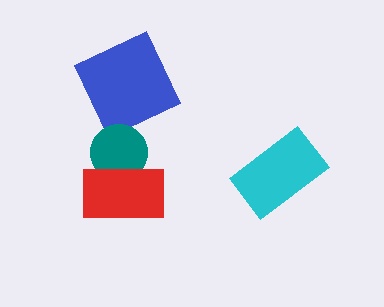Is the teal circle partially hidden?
Yes, it is partially covered by another shape.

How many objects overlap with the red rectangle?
1 object overlaps with the red rectangle.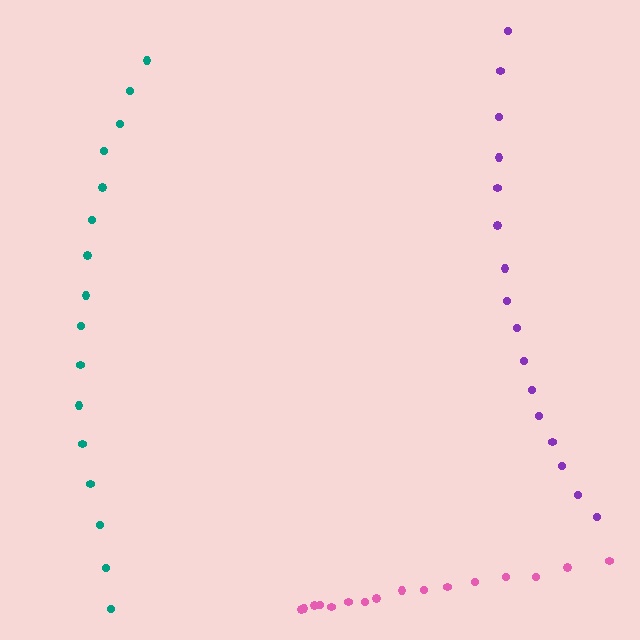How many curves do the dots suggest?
There are 3 distinct paths.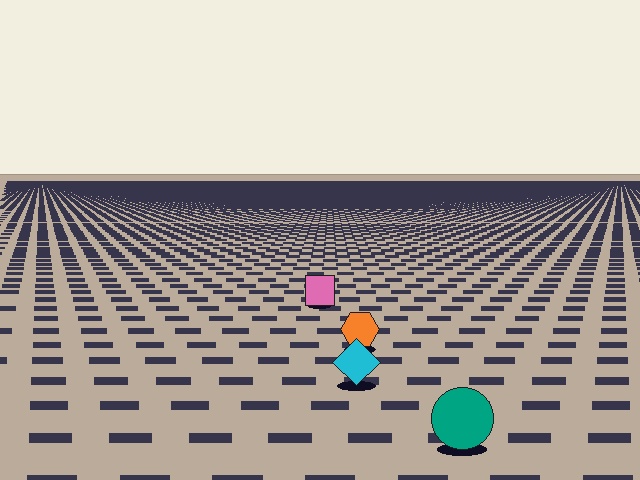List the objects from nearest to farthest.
From nearest to farthest: the teal circle, the cyan diamond, the orange hexagon, the pink square.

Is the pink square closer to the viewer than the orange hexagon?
No. The orange hexagon is closer — you can tell from the texture gradient: the ground texture is coarser near it.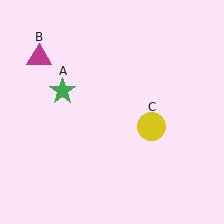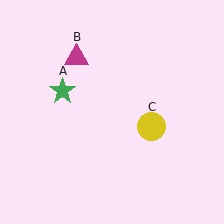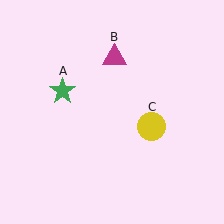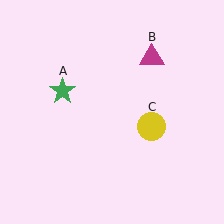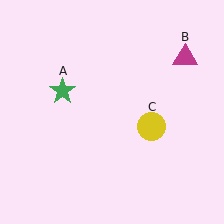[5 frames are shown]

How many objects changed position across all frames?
1 object changed position: magenta triangle (object B).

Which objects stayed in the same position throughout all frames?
Green star (object A) and yellow circle (object C) remained stationary.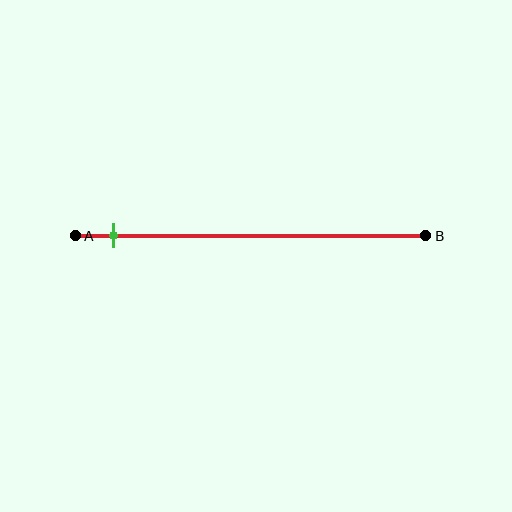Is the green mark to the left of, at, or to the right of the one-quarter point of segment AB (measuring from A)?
The green mark is to the left of the one-quarter point of segment AB.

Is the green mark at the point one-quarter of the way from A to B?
No, the mark is at about 10% from A, not at the 25% one-quarter point.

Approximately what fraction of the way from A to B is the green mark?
The green mark is approximately 10% of the way from A to B.